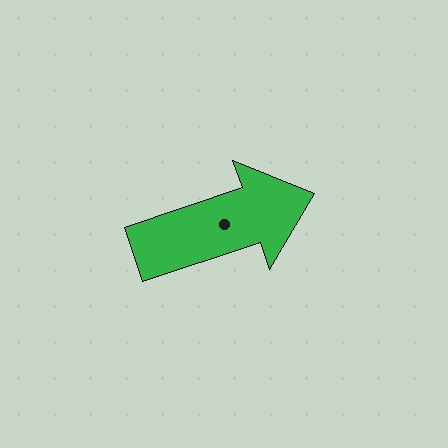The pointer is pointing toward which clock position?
Roughly 2 o'clock.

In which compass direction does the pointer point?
East.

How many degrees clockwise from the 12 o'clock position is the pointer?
Approximately 71 degrees.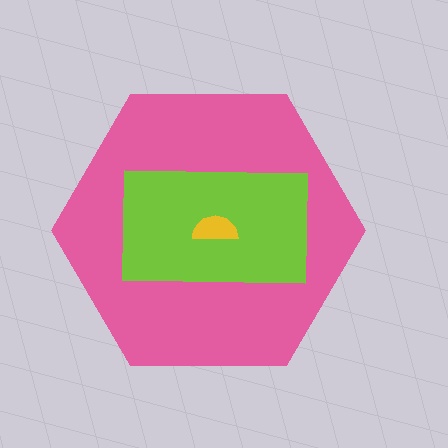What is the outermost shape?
The pink hexagon.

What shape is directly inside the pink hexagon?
The lime rectangle.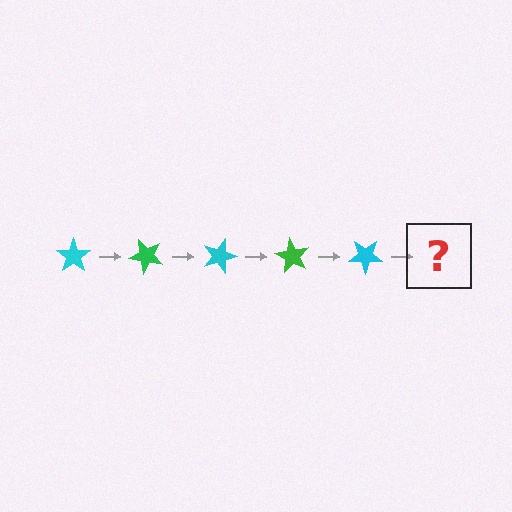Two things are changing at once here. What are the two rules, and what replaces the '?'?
The two rules are that it rotates 45 degrees each step and the color cycles through cyan and green. The '?' should be a green star, rotated 225 degrees from the start.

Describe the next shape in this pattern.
It should be a green star, rotated 225 degrees from the start.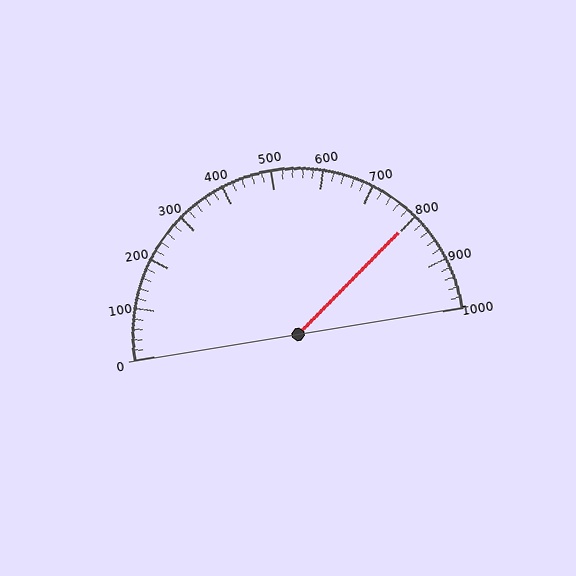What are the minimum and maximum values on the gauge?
The gauge ranges from 0 to 1000.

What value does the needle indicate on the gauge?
The needle indicates approximately 800.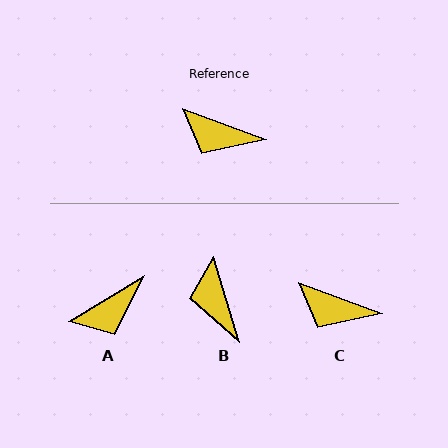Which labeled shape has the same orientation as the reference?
C.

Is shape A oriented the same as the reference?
No, it is off by about 51 degrees.